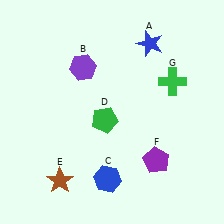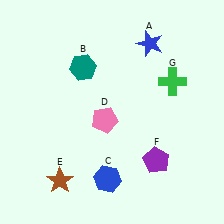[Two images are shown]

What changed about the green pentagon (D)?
In Image 1, D is green. In Image 2, it changed to pink.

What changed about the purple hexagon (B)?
In Image 1, B is purple. In Image 2, it changed to teal.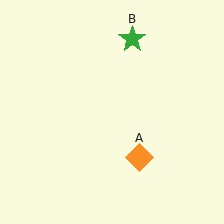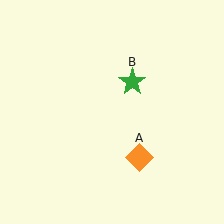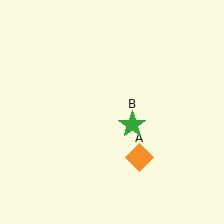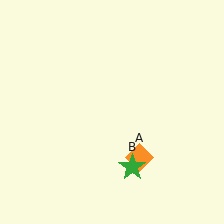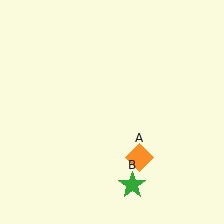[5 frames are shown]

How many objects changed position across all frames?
1 object changed position: green star (object B).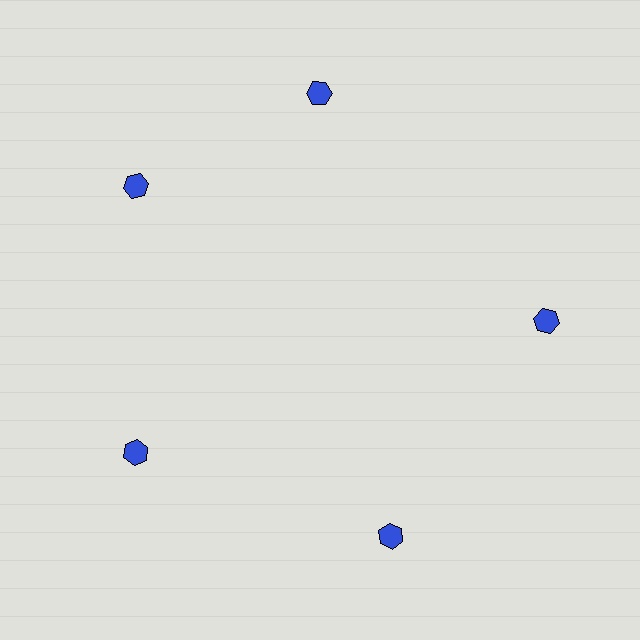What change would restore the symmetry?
The symmetry would be restored by rotating it back into even spacing with its neighbors so that all 5 hexagons sit at equal angles and equal distance from the center.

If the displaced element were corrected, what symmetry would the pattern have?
It would have 5-fold rotational symmetry — the pattern would map onto itself every 72 degrees.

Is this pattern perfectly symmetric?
No. The 5 blue hexagons are arranged in a ring, but one element near the 1 o'clock position is rotated out of alignment along the ring, breaking the 5-fold rotational symmetry.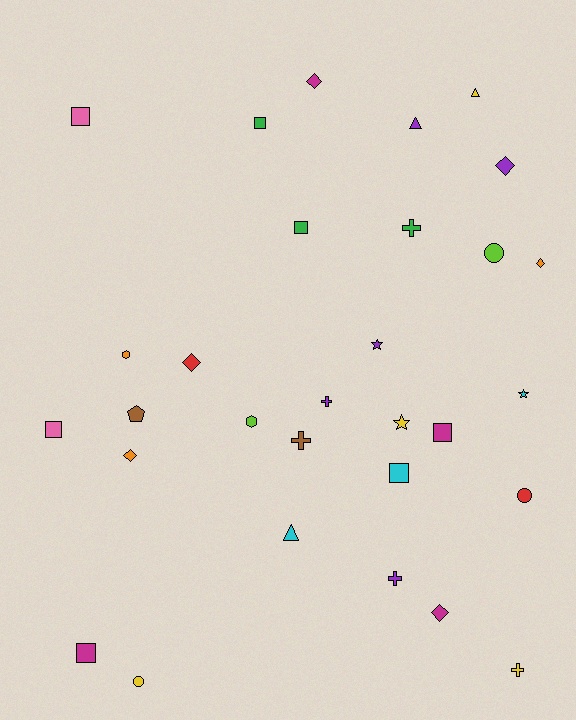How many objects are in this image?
There are 30 objects.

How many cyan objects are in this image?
There are 3 cyan objects.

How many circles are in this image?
There are 3 circles.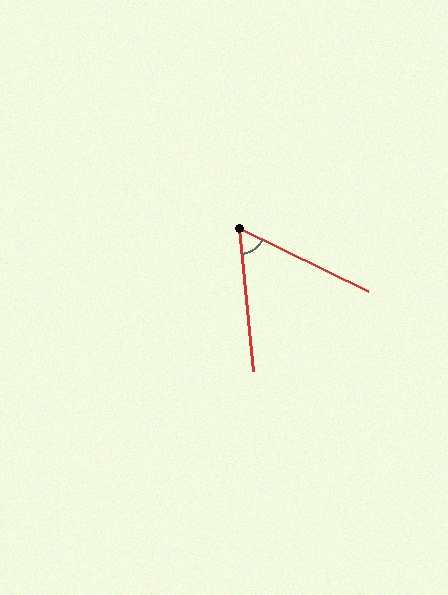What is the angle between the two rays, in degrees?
Approximately 58 degrees.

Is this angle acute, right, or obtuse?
It is acute.